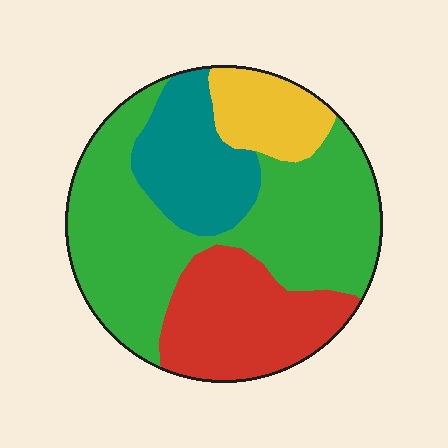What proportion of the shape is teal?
Teal takes up about one sixth (1/6) of the shape.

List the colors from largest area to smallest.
From largest to smallest: green, red, teal, yellow.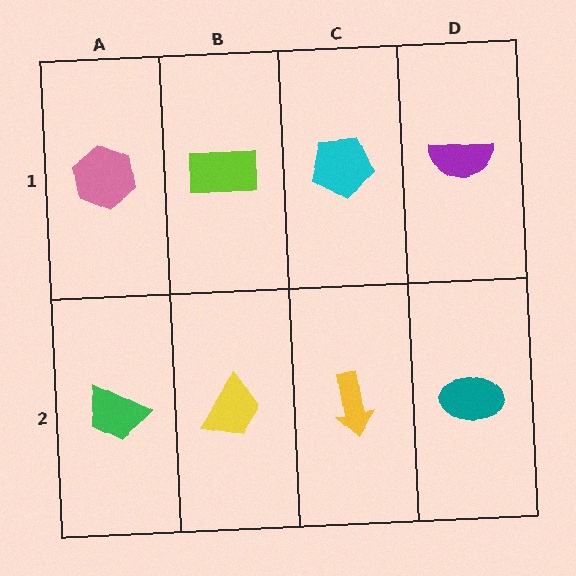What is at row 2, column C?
A yellow arrow.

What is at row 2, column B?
A yellow trapezoid.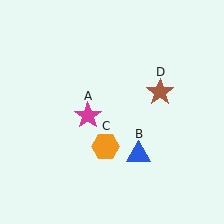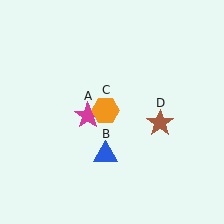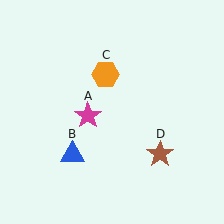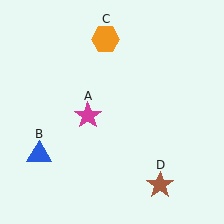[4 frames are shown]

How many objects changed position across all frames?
3 objects changed position: blue triangle (object B), orange hexagon (object C), brown star (object D).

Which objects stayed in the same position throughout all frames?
Magenta star (object A) remained stationary.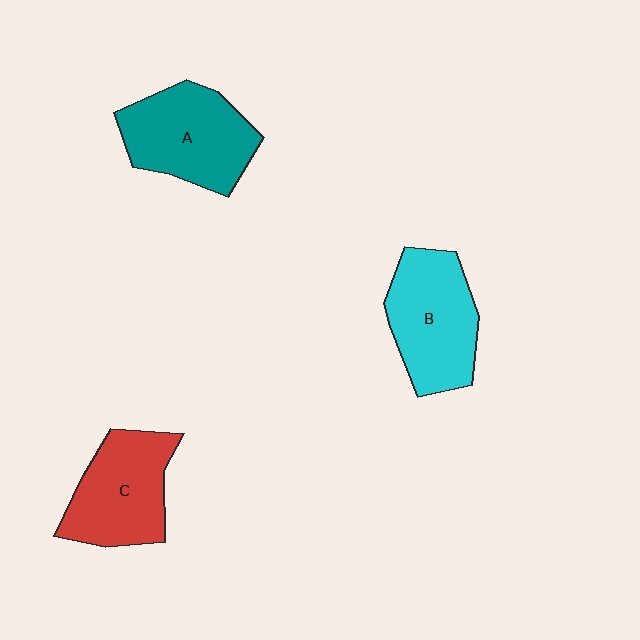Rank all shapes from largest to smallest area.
From largest to smallest: A (teal), B (cyan), C (red).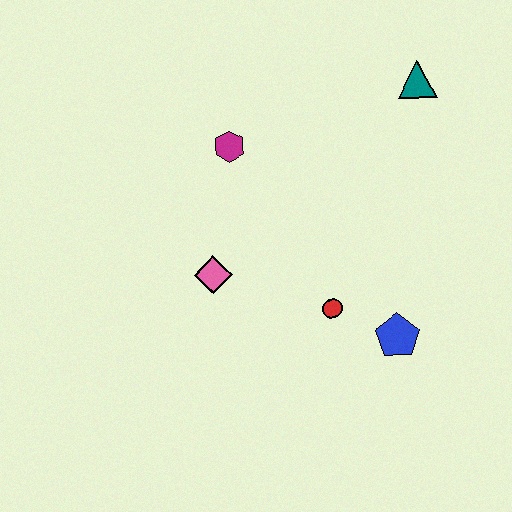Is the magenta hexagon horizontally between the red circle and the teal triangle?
No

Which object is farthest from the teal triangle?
The pink diamond is farthest from the teal triangle.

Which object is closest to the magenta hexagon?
The pink diamond is closest to the magenta hexagon.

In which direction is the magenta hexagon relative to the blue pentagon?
The magenta hexagon is above the blue pentagon.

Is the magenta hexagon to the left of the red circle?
Yes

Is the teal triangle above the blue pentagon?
Yes